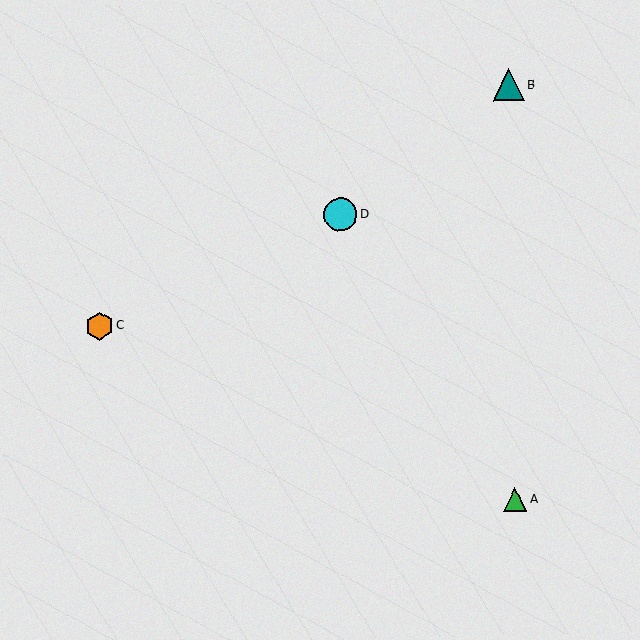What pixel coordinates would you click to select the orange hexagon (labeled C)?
Click at (99, 326) to select the orange hexagon C.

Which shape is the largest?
The cyan circle (labeled D) is the largest.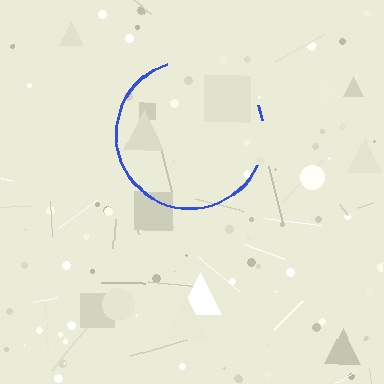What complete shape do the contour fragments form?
The contour fragments form a circle.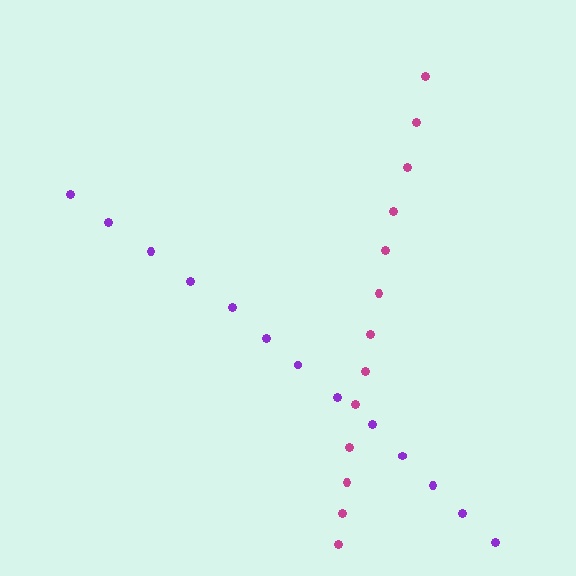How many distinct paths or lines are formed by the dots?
There are 2 distinct paths.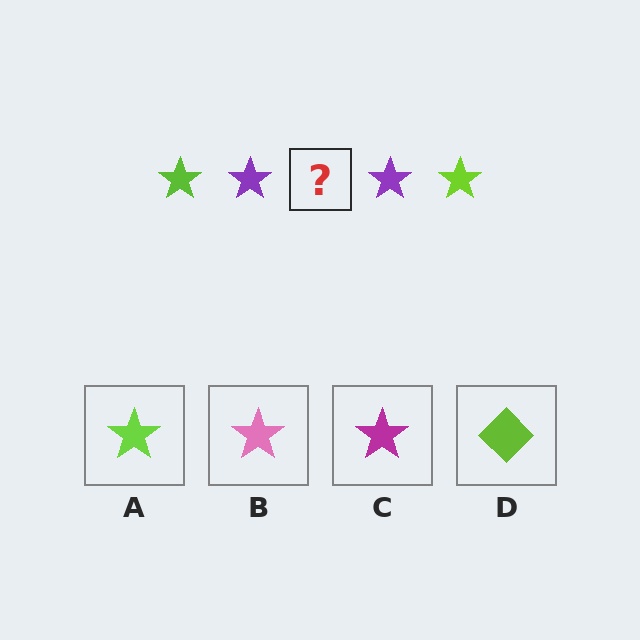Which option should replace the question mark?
Option A.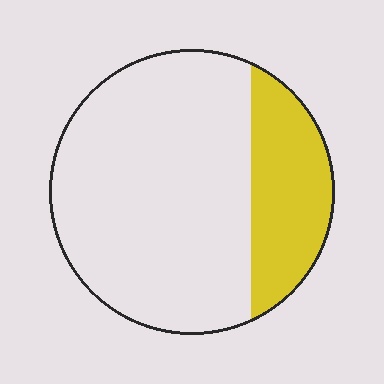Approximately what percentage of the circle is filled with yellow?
Approximately 25%.